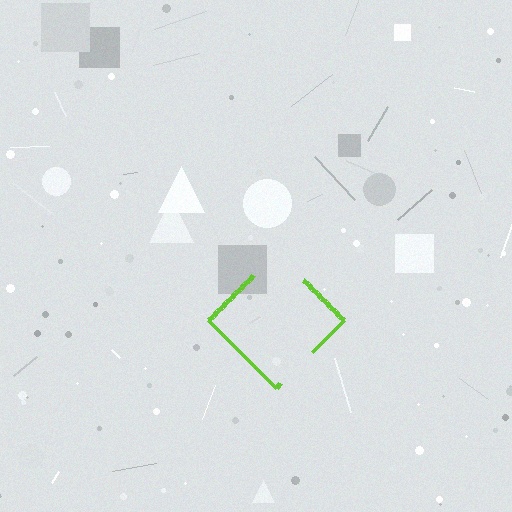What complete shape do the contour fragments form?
The contour fragments form a diamond.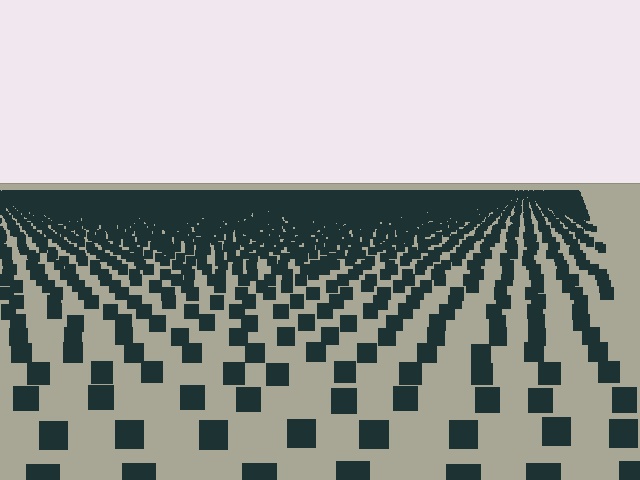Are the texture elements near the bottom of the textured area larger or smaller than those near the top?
Larger. Near the bottom, elements are closer to the viewer and appear at a bigger on-screen size.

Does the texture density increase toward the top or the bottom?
Density increases toward the top.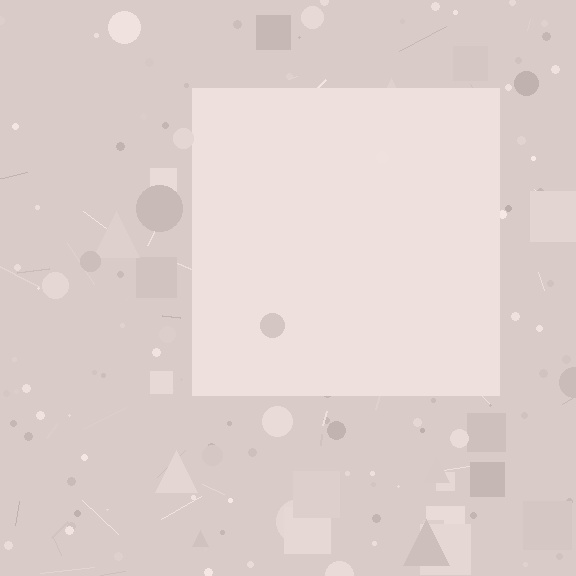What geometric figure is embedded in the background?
A square is embedded in the background.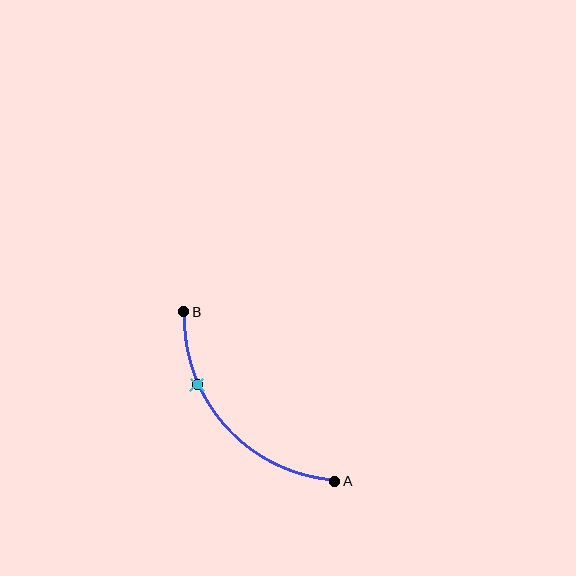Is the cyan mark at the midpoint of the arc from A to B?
No. The cyan mark lies on the arc but is closer to endpoint B. The arc midpoint would be at the point on the curve equidistant along the arc from both A and B.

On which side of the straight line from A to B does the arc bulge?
The arc bulges below and to the left of the straight line connecting A and B.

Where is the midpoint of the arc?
The arc midpoint is the point on the curve farthest from the straight line joining A and B. It sits below and to the left of that line.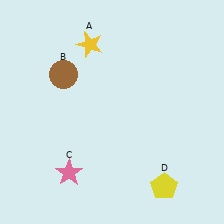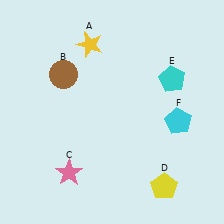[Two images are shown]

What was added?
A cyan pentagon (E), a cyan pentagon (F) were added in Image 2.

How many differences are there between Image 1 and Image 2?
There are 2 differences between the two images.